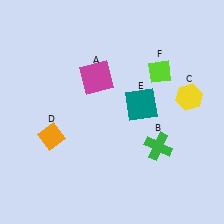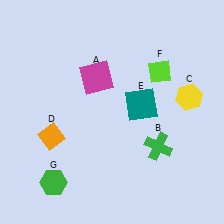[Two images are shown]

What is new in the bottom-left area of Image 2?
A green hexagon (G) was added in the bottom-left area of Image 2.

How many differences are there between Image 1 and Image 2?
There is 1 difference between the two images.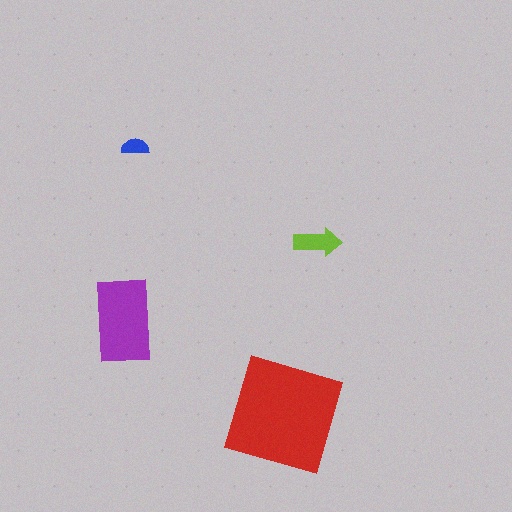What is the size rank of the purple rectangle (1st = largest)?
2nd.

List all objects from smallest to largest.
The blue semicircle, the lime arrow, the purple rectangle, the red square.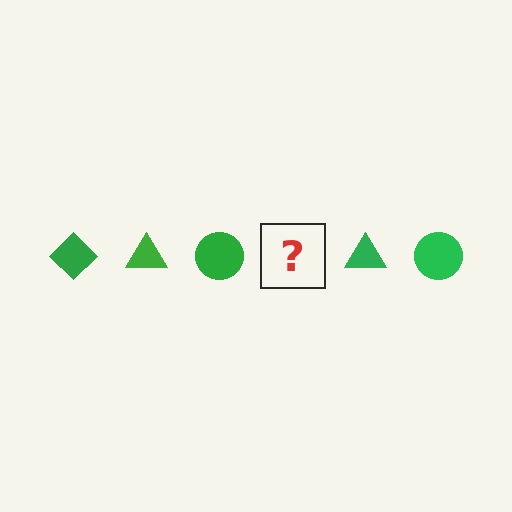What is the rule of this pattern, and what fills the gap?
The rule is that the pattern cycles through diamond, triangle, circle shapes in green. The gap should be filled with a green diamond.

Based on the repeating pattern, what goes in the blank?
The blank should be a green diamond.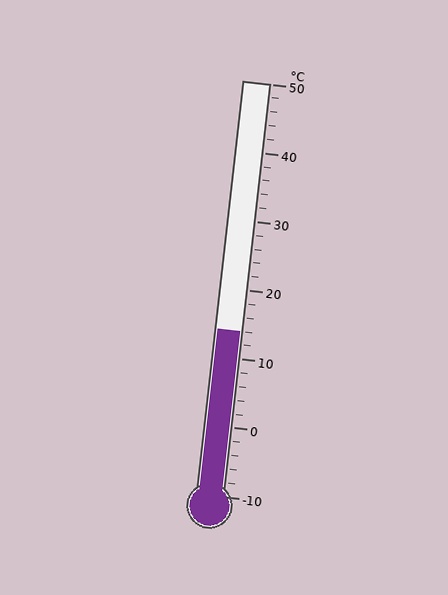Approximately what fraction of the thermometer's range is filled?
The thermometer is filled to approximately 40% of its range.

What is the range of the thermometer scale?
The thermometer scale ranges from -10°C to 50°C.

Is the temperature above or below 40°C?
The temperature is below 40°C.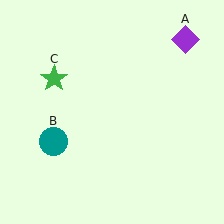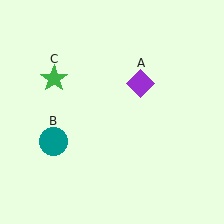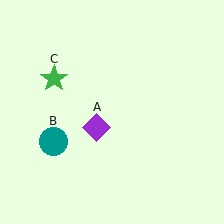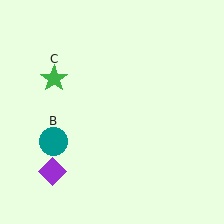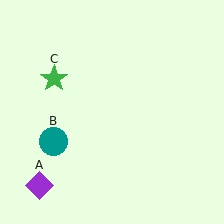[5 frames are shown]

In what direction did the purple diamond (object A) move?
The purple diamond (object A) moved down and to the left.